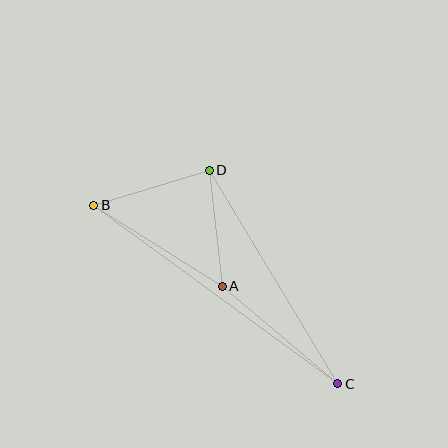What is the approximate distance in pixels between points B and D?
The distance between B and D is approximately 121 pixels.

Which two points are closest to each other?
Points A and D are closest to each other.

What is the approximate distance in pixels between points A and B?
The distance between A and B is approximately 152 pixels.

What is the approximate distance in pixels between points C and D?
The distance between C and D is approximately 249 pixels.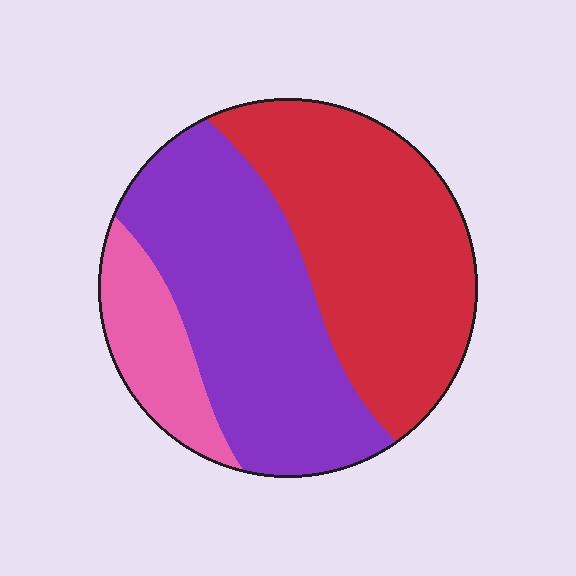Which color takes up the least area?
Pink, at roughly 15%.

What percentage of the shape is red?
Red takes up about two fifths (2/5) of the shape.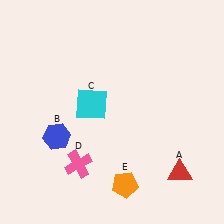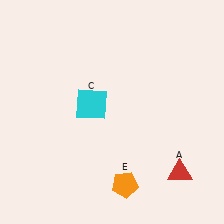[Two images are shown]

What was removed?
The blue hexagon (B), the pink cross (D) were removed in Image 2.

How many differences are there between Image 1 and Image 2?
There are 2 differences between the two images.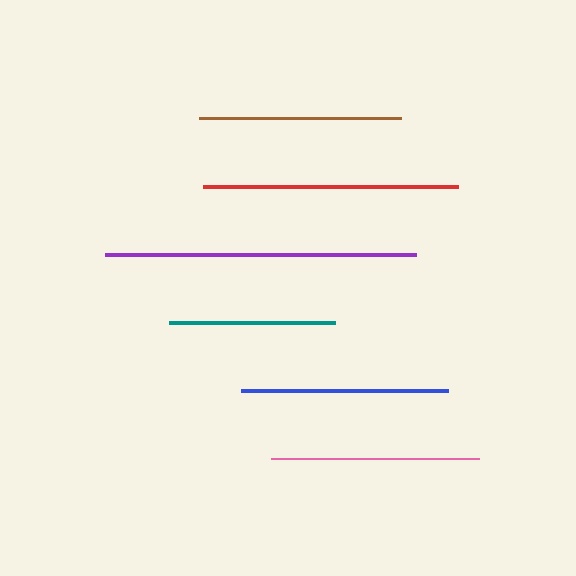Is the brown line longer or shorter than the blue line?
The blue line is longer than the brown line.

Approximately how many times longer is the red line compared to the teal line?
The red line is approximately 1.5 times the length of the teal line.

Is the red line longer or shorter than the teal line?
The red line is longer than the teal line.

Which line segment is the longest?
The purple line is the longest at approximately 311 pixels.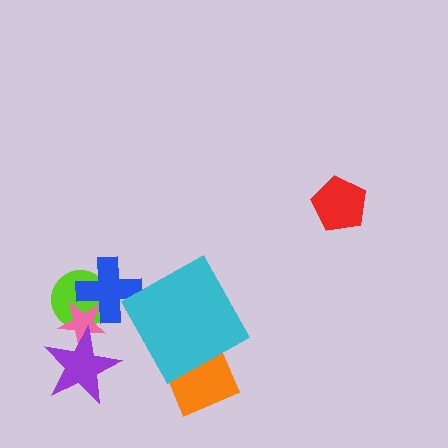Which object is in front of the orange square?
The cyan square is in front of the orange square.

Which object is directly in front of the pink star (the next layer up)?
The blue cross is directly in front of the pink star.